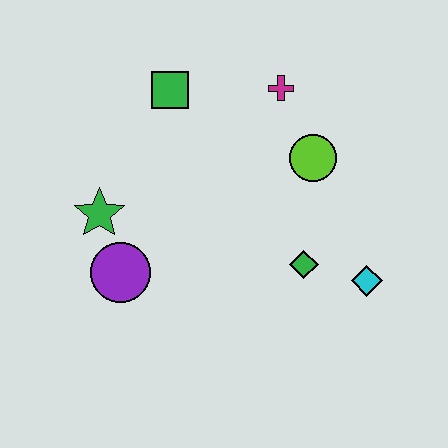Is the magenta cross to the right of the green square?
Yes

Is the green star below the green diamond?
No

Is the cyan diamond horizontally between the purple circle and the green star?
No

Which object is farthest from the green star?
The cyan diamond is farthest from the green star.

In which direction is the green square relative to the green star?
The green square is above the green star.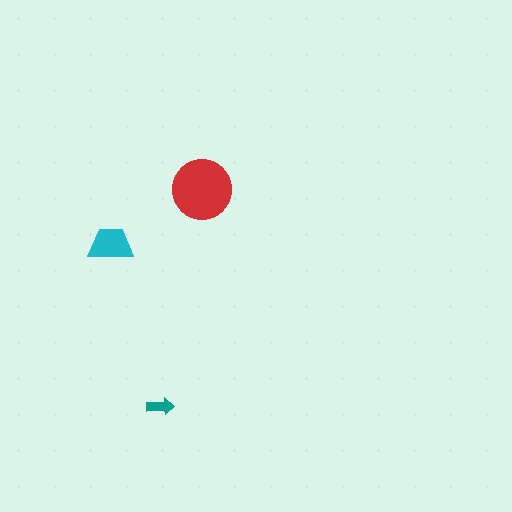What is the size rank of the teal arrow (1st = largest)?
3rd.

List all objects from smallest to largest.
The teal arrow, the cyan trapezoid, the red circle.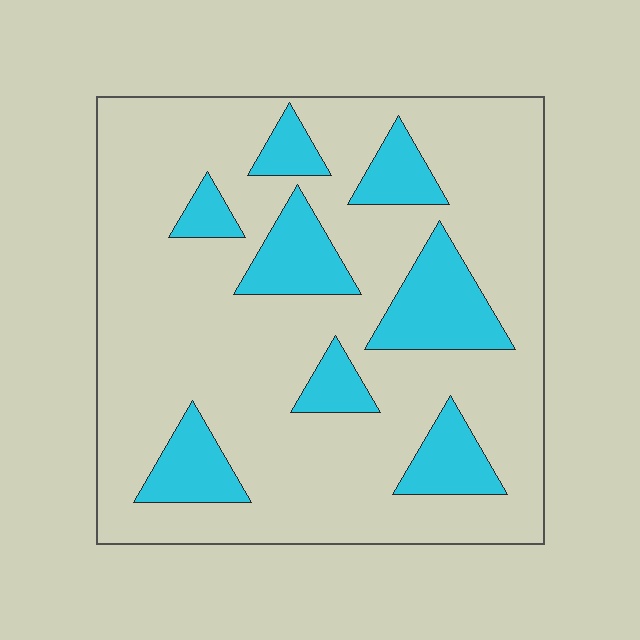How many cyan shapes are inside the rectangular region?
8.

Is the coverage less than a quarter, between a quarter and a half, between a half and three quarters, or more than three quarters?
Less than a quarter.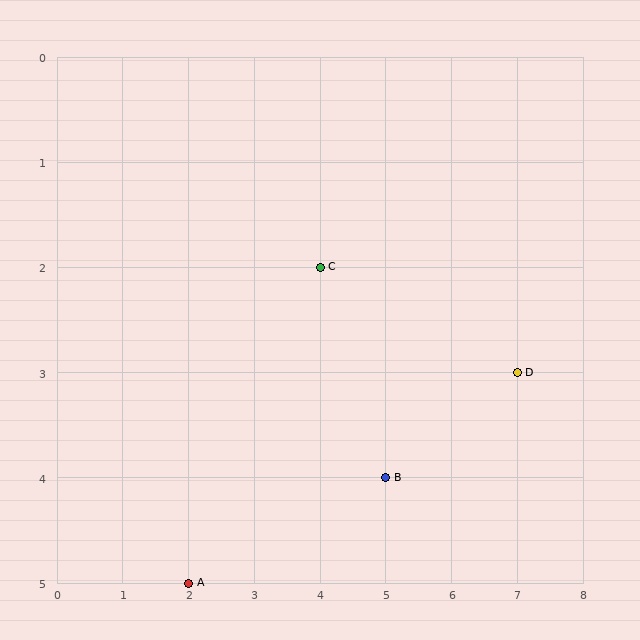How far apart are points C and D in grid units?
Points C and D are 3 columns and 1 row apart (about 3.2 grid units diagonally).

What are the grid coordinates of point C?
Point C is at grid coordinates (4, 2).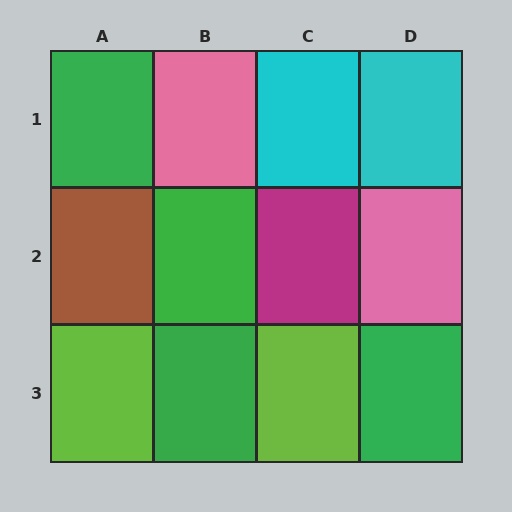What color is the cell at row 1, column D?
Cyan.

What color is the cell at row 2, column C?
Magenta.